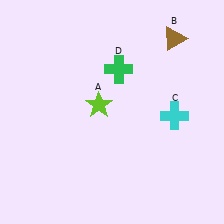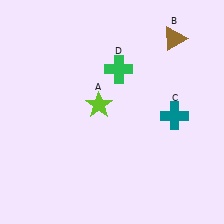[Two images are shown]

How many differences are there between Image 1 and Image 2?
There is 1 difference between the two images.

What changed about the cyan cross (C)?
In Image 1, C is cyan. In Image 2, it changed to teal.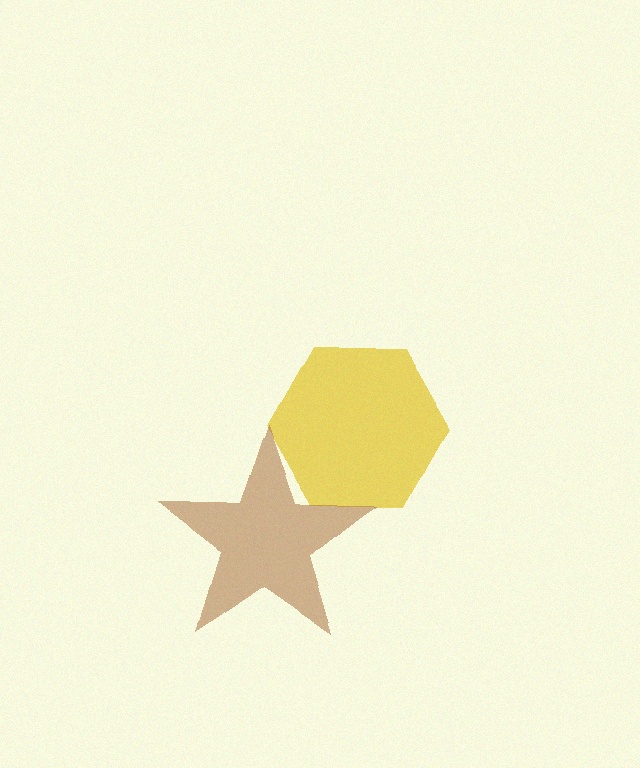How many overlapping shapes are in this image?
There are 2 overlapping shapes in the image.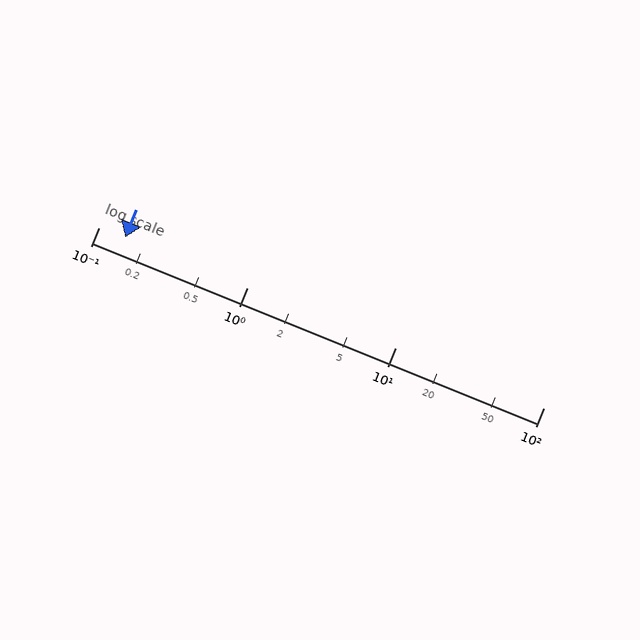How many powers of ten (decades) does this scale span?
The scale spans 3 decades, from 0.1 to 100.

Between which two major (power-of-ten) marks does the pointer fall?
The pointer is between 0.1 and 1.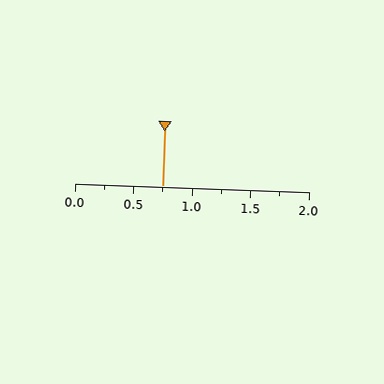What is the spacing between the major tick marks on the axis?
The major ticks are spaced 0.5 apart.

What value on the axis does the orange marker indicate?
The marker indicates approximately 0.75.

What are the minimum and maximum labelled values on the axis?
The axis runs from 0.0 to 2.0.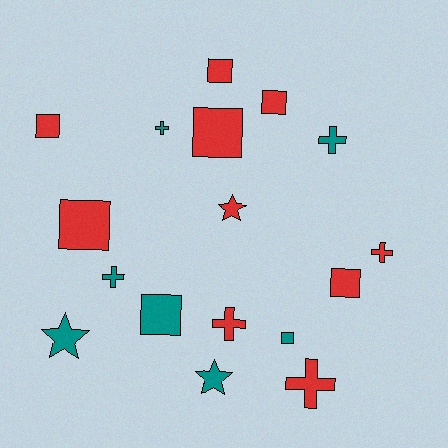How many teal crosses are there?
There are 3 teal crosses.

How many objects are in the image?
There are 17 objects.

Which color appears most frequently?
Red, with 10 objects.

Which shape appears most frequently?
Square, with 8 objects.